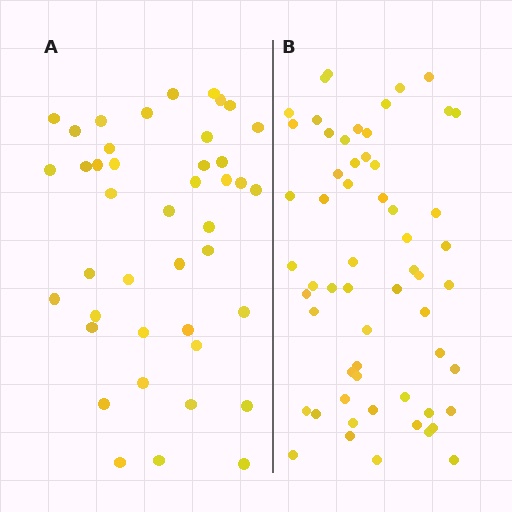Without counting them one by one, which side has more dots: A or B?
Region B (the right region) has more dots.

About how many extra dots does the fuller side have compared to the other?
Region B has approximately 15 more dots than region A.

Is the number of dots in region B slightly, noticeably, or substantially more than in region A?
Region B has noticeably more, but not dramatically so. The ratio is roughly 1.4 to 1.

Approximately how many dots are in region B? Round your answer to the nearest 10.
About 60 dots. (The exact count is 59, which rounds to 60.)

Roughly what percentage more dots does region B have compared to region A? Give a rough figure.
About 40% more.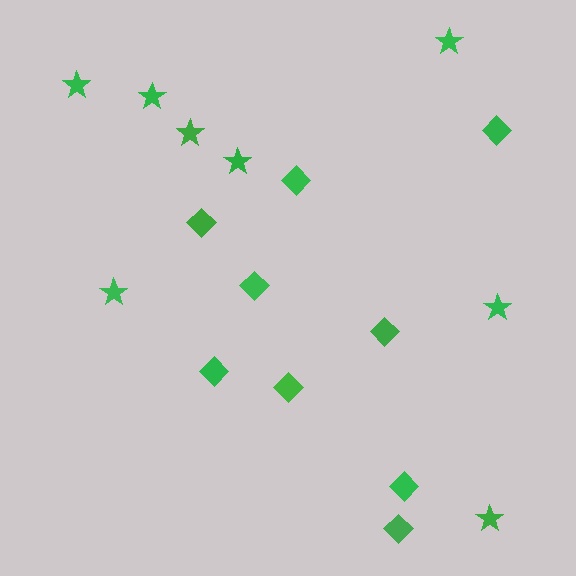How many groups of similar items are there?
There are 2 groups: one group of stars (8) and one group of diamonds (9).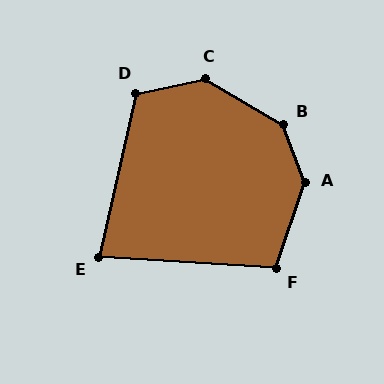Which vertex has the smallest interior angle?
E, at approximately 81 degrees.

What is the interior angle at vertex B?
Approximately 141 degrees (obtuse).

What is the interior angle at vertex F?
Approximately 105 degrees (obtuse).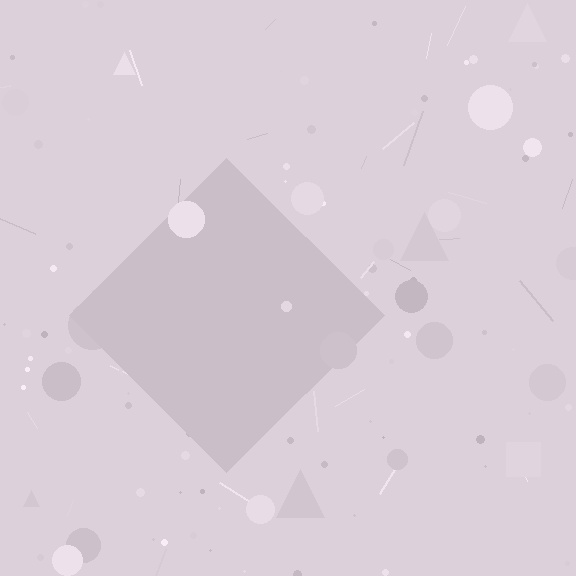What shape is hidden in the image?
A diamond is hidden in the image.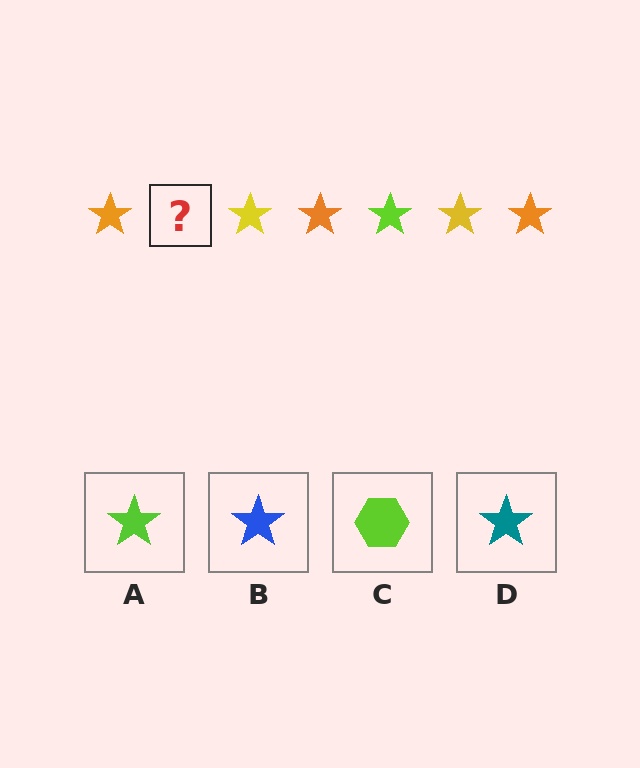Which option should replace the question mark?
Option A.